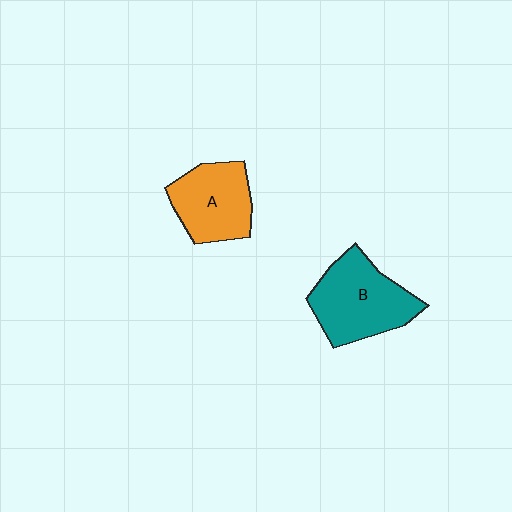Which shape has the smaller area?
Shape A (orange).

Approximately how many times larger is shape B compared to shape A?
Approximately 1.2 times.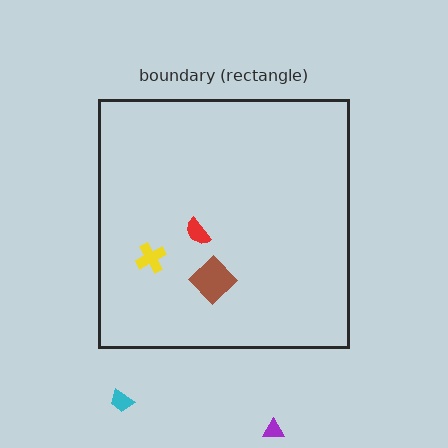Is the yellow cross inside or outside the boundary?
Inside.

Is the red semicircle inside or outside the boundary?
Inside.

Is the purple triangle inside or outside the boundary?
Outside.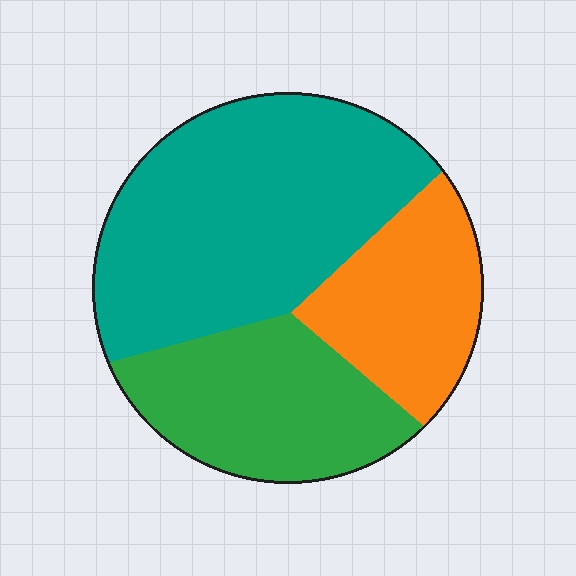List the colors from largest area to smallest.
From largest to smallest: teal, green, orange.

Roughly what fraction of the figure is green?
Green covers roughly 30% of the figure.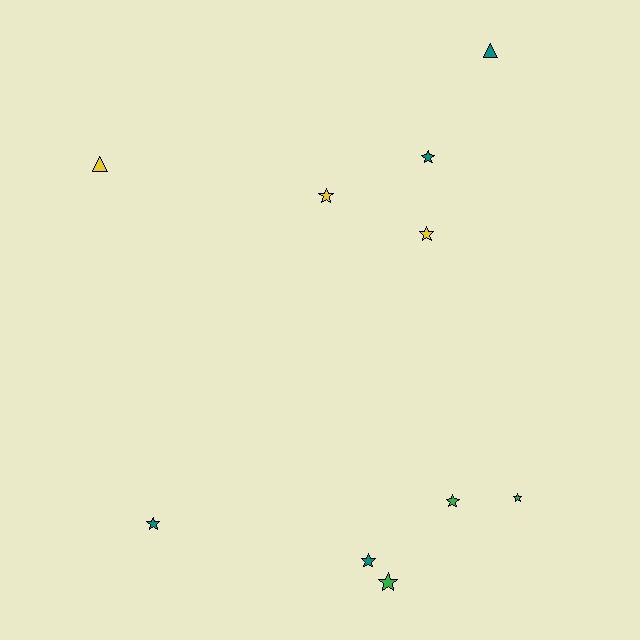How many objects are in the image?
There are 10 objects.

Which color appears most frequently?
Teal, with 4 objects.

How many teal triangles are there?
There is 1 teal triangle.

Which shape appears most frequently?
Star, with 8 objects.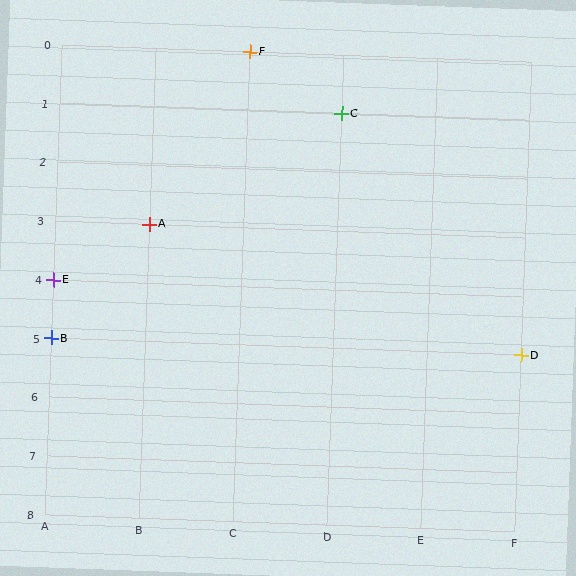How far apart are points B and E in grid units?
Points B and E are 1 row apart.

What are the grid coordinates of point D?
Point D is at grid coordinates (F, 5).